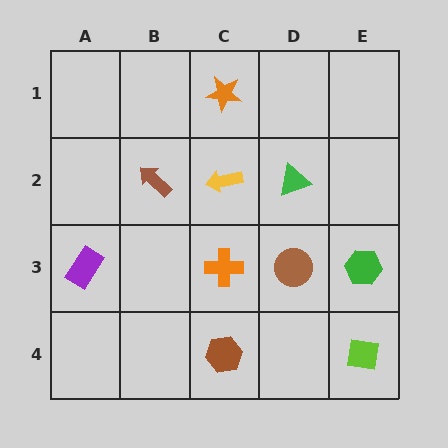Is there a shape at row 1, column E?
No, that cell is empty.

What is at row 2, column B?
A brown arrow.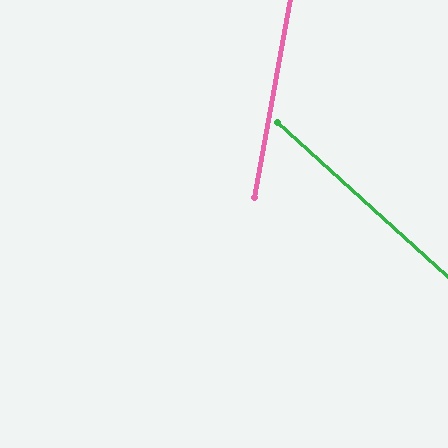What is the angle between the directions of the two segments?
Approximately 58 degrees.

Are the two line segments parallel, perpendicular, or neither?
Neither parallel nor perpendicular — they differ by about 58°.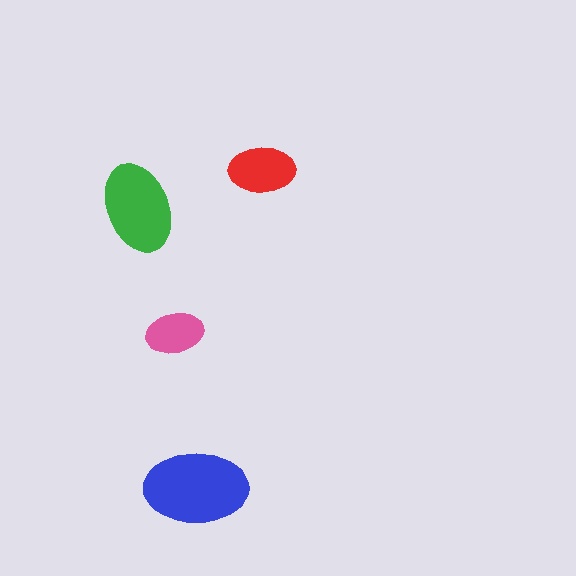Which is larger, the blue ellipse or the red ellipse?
The blue one.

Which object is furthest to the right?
The red ellipse is rightmost.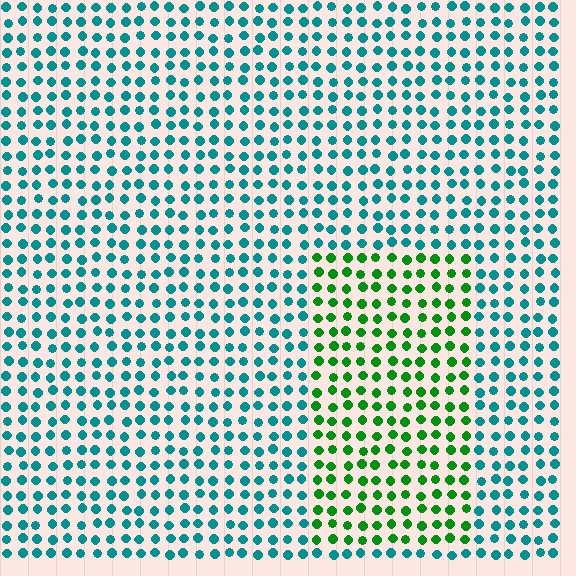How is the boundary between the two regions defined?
The boundary is defined purely by a slight shift in hue (about 52 degrees). Spacing, size, and orientation are identical on both sides.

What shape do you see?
I see a rectangle.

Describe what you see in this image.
The image is filled with small teal elements in a uniform arrangement. A rectangle-shaped region is visible where the elements are tinted to a slightly different hue, forming a subtle color boundary.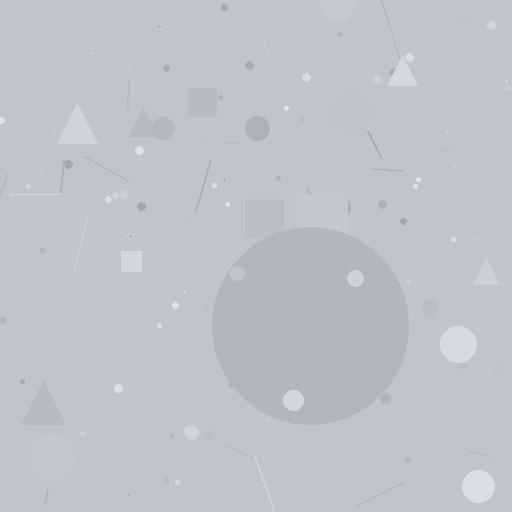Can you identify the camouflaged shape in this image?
The camouflaged shape is a circle.